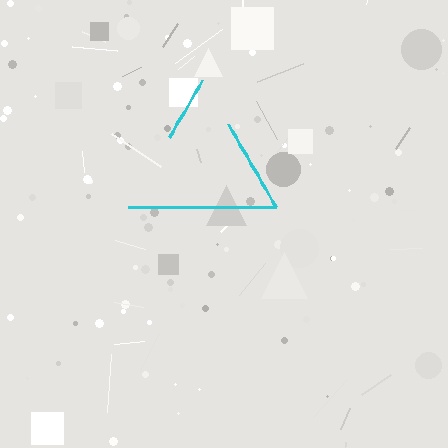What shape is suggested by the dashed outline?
The dashed outline suggests a triangle.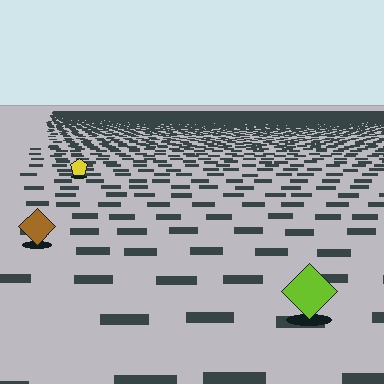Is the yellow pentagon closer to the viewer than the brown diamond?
No. The brown diamond is closer — you can tell from the texture gradient: the ground texture is coarser near it.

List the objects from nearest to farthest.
From nearest to farthest: the lime diamond, the brown diamond, the yellow pentagon.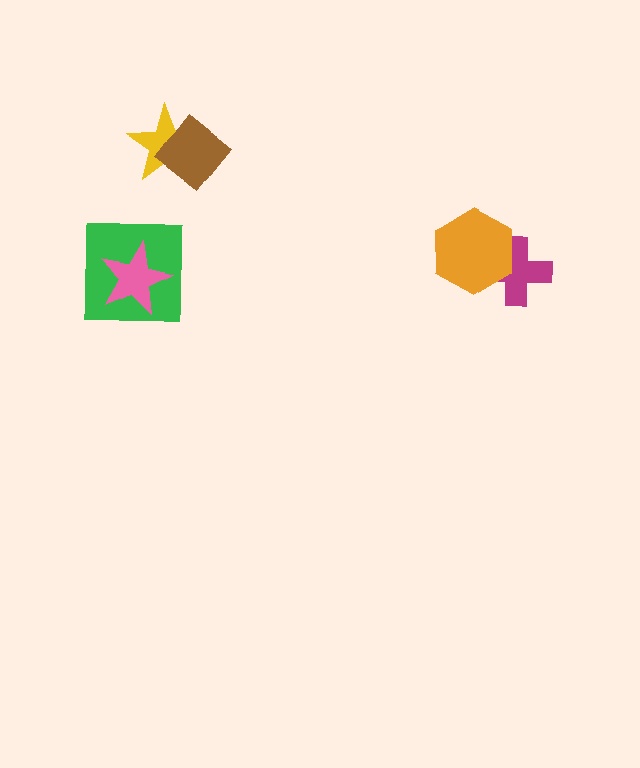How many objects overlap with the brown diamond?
1 object overlaps with the brown diamond.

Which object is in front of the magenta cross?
The orange hexagon is in front of the magenta cross.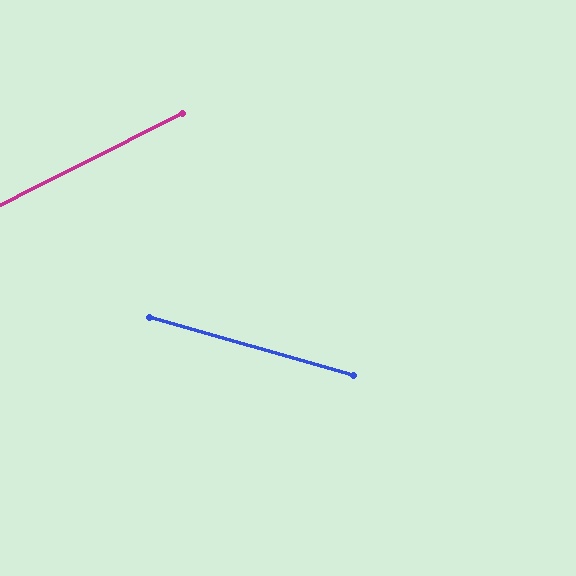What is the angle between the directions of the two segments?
Approximately 42 degrees.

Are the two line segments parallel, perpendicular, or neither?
Neither parallel nor perpendicular — they differ by about 42°.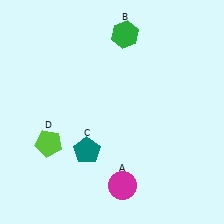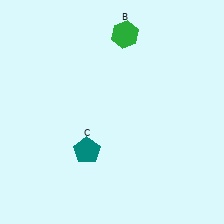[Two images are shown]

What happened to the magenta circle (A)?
The magenta circle (A) was removed in Image 2. It was in the bottom-right area of Image 1.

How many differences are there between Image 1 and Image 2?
There are 2 differences between the two images.